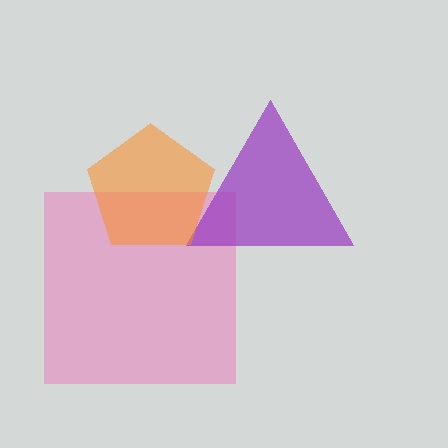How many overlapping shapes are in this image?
There are 3 overlapping shapes in the image.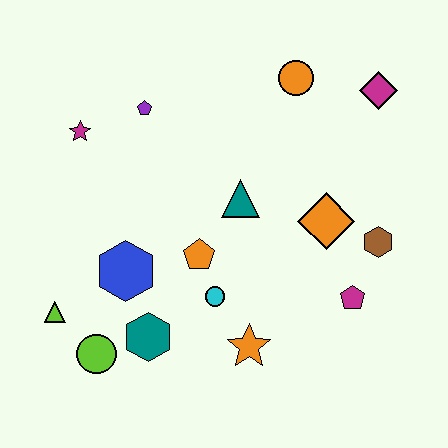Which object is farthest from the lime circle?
The magenta diamond is farthest from the lime circle.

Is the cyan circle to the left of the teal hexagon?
No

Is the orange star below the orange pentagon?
Yes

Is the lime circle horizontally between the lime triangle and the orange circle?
Yes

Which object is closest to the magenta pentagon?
The brown hexagon is closest to the magenta pentagon.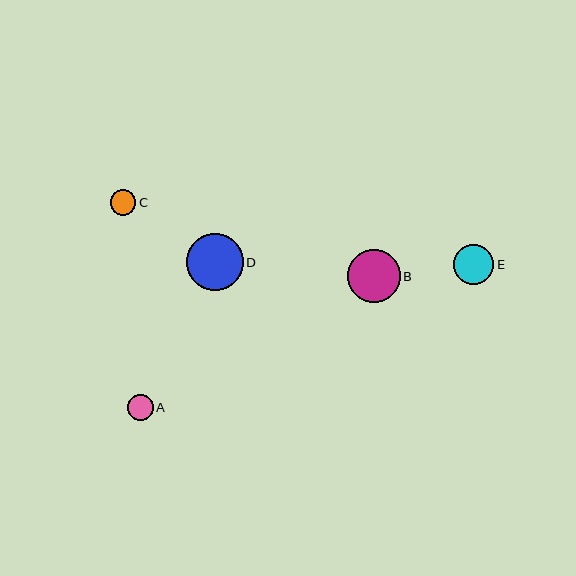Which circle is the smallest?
Circle C is the smallest with a size of approximately 26 pixels.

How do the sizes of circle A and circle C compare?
Circle A and circle C are approximately the same size.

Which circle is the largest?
Circle D is the largest with a size of approximately 57 pixels.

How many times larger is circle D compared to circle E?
Circle D is approximately 1.4 times the size of circle E.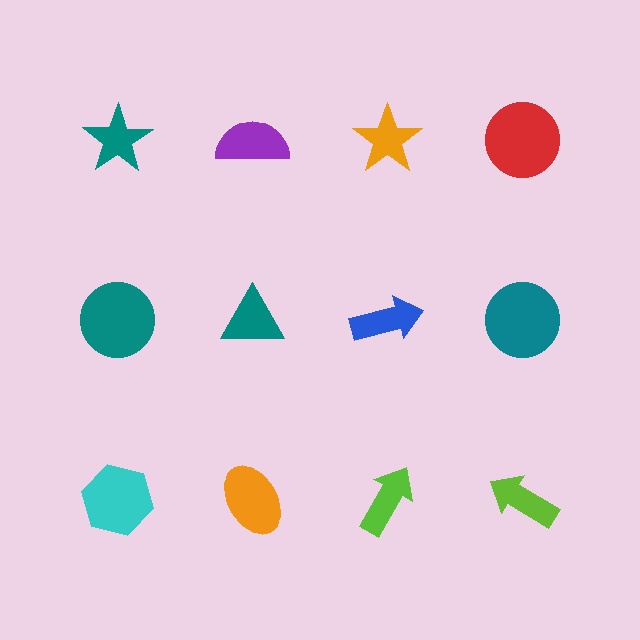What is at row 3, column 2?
An orange ellipse.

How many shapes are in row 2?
4 shapes.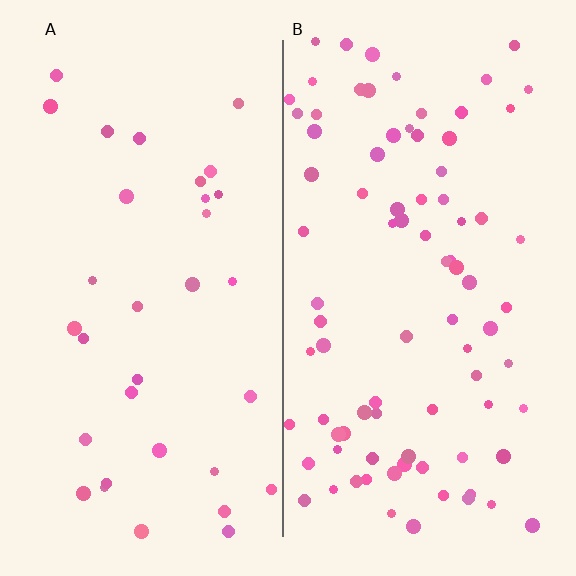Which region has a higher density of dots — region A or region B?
B (the right).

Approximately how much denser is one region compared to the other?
Approximately 2.5× — region B over region A.